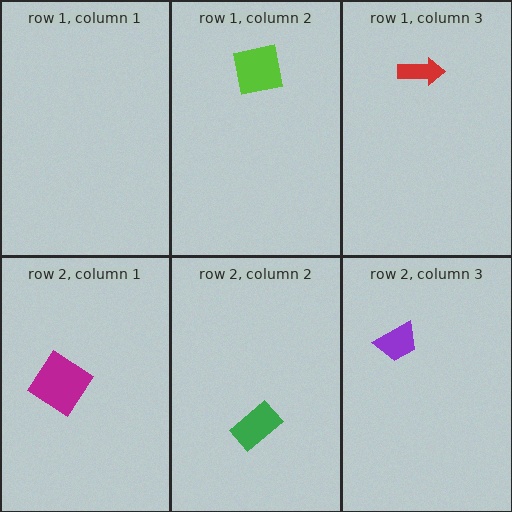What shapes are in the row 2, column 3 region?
The purple trapezoid.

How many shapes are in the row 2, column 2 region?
1.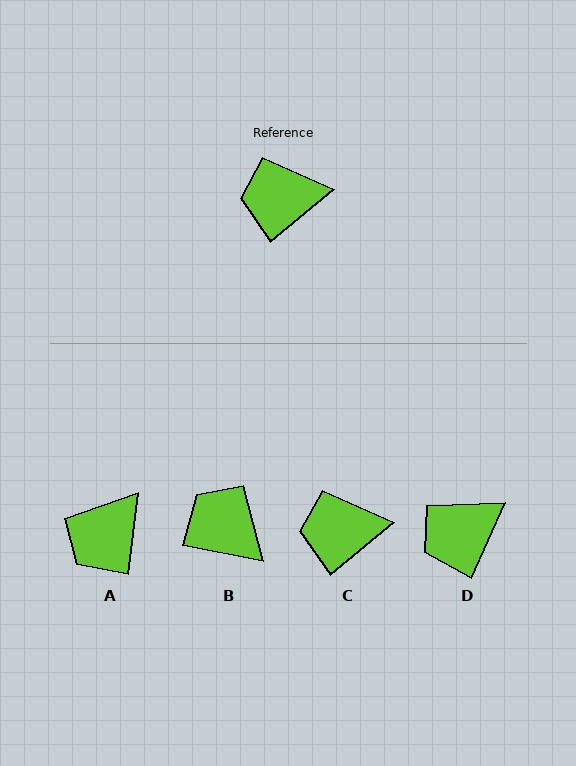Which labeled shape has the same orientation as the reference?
C.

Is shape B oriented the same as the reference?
No, it is off by about 51 degrees.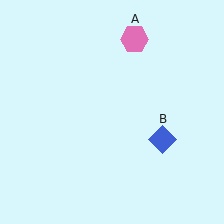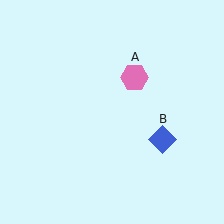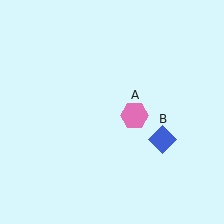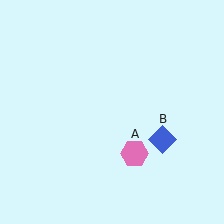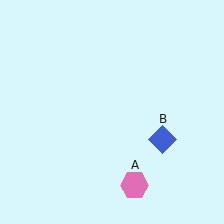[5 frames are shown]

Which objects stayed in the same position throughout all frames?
Blue diamond (object B) remained stationary.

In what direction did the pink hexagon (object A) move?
The pink hexagon (object A) moved down.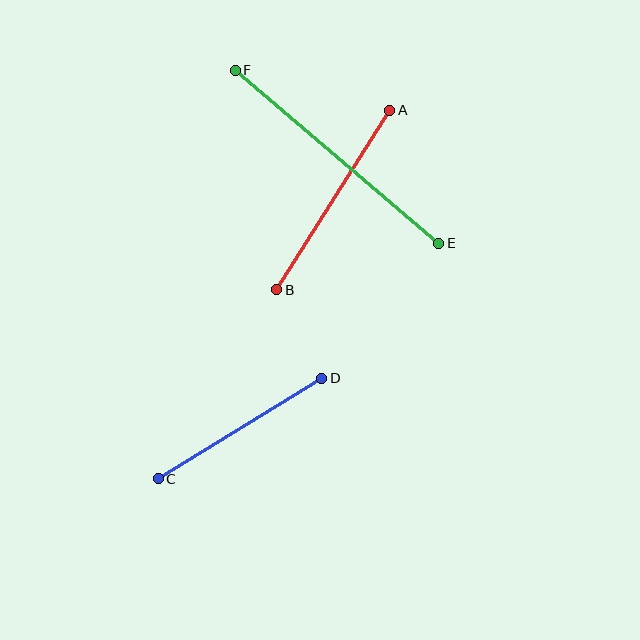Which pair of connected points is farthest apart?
Points E and F are farthest apart.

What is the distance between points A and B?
The distance is approximately 212 pixels.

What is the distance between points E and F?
The distance is approximately 267 pixels.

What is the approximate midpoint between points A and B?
The midpoint is at approximately (333, 200) pixels.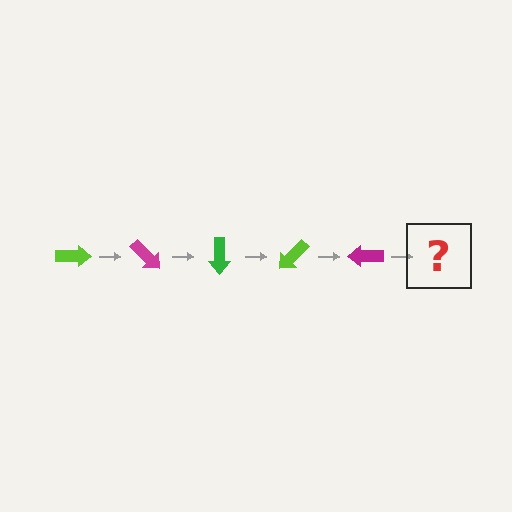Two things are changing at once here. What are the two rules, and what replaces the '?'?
The two rules are that it rotates 45 degrees each step and the color cycles through lime, magenta, and green. The '?' should be a green arrow, rotated 225 degrees from the start.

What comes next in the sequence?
The next element should be a green arrow, rotated 225 degrees from the start.